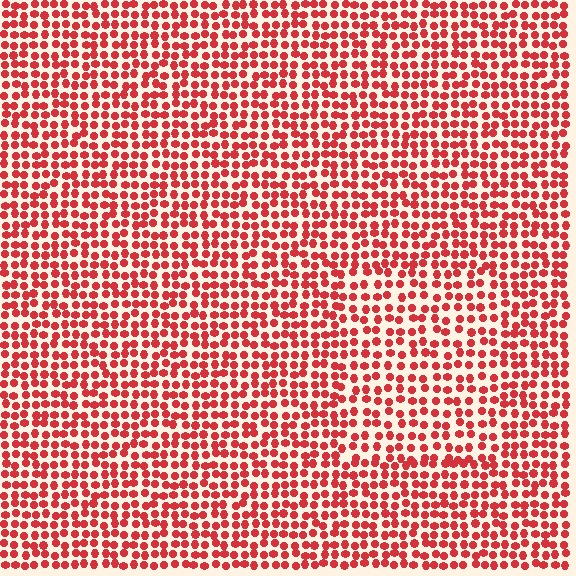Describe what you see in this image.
The image contains small red elements arranged at two different densities. A rectangle-shaped region is visible where the elements are less densely packed than the surrounding area.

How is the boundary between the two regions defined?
The boundary is defined by a change in element density (approximately 1.4x ratio). All elements are the same color, size, and shape.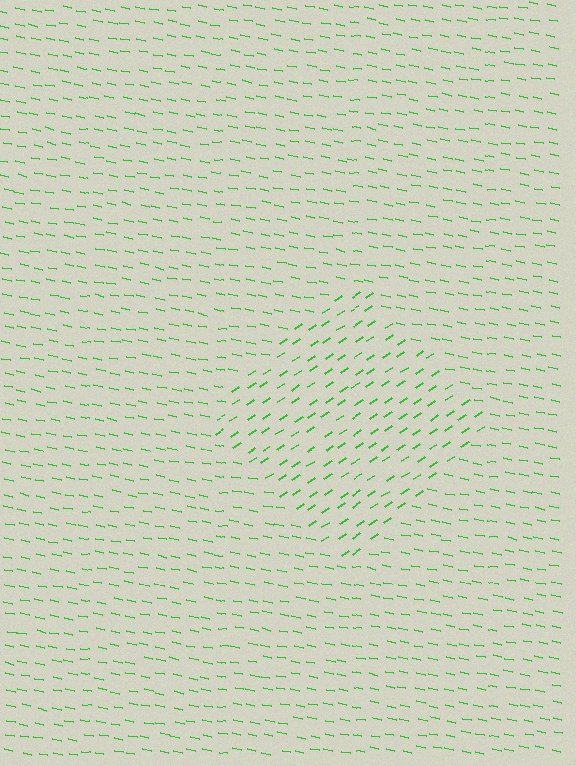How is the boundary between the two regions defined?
The boundary is defined purely by a change in line orientation (approximately 45 degrees difference). All lines are the same color and thickness.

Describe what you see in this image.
The image is filled with small green line segments. A diamond region in the image has lines oriented differently from the surrounding lines, creating a visible texture boundary.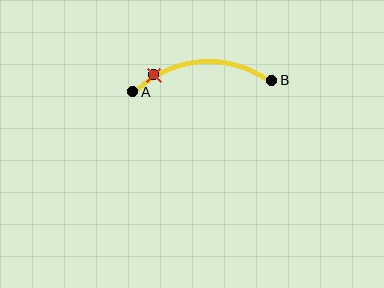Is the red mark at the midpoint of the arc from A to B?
No. The red mark lies on the arc but is closer to endpoint A. The arc midpoint would be at the point on the curve equidistant along the arc from both A and B.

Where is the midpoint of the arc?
The arc midpoint is the point on the curve farthest from the straight line joining A and B. It sits above that line.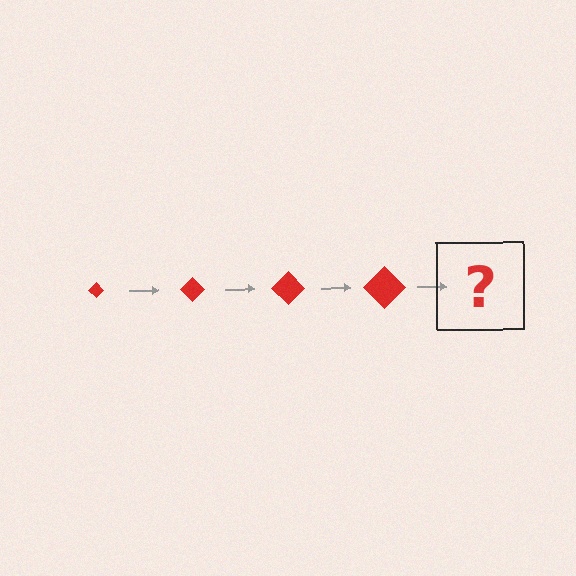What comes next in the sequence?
The next element should be a red diamond, larger than the previous one.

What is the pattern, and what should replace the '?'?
The pattern is that the diamond gets progressively larger each step. The '?' should be a red diamond, larger than the previous one.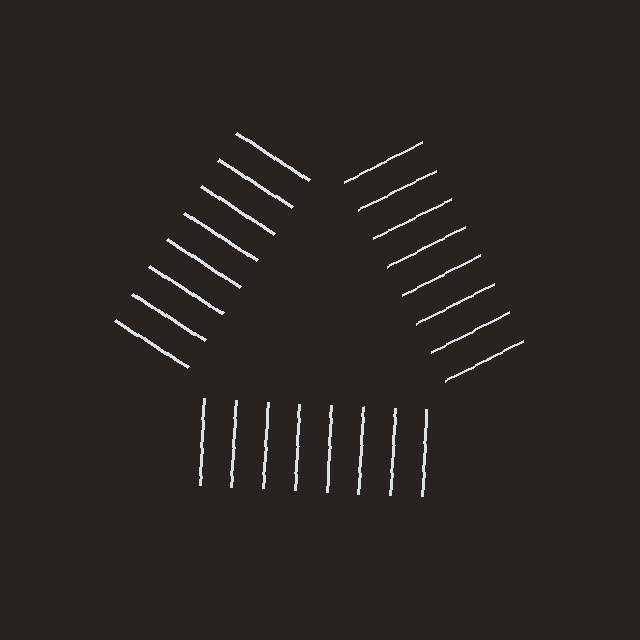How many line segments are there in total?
24 — 8 along each of the 3 edges.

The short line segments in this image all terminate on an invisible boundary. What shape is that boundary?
An illusory triangle — the line segments terminate on its edges but no continuous stroke is drawn.